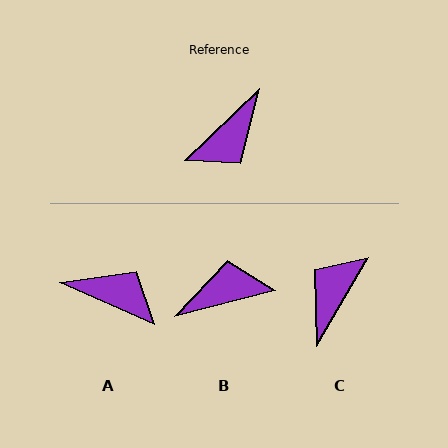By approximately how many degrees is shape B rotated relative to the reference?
Approximately 150 degrees counter-clockwise.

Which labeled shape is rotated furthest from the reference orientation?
C, about 164 degrees away.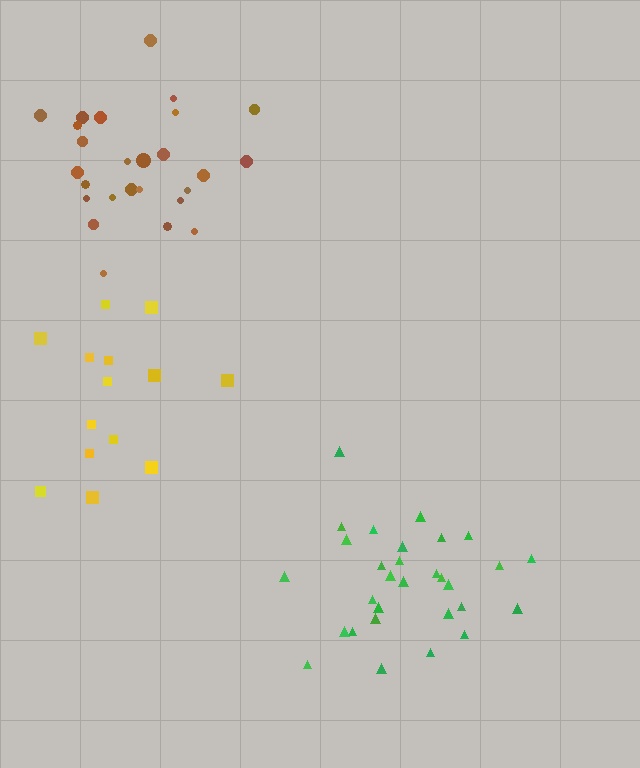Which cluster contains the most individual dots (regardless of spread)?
Green (30).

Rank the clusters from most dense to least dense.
green, brown, yellow.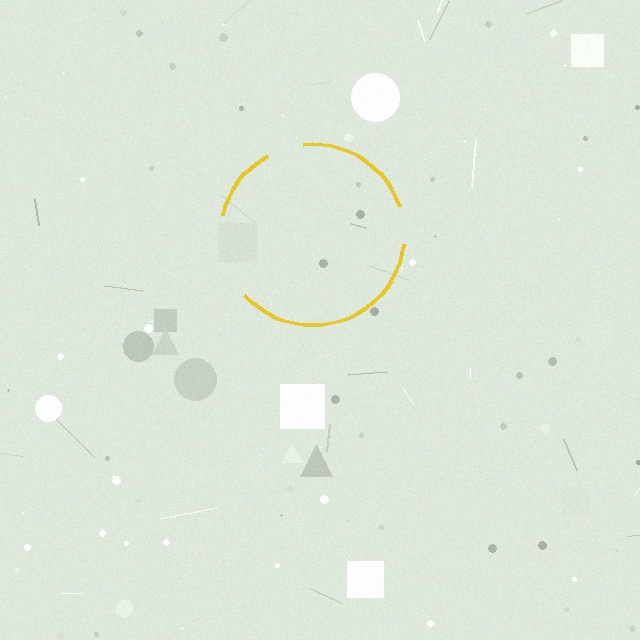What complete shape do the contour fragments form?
The contour fragments form a circle.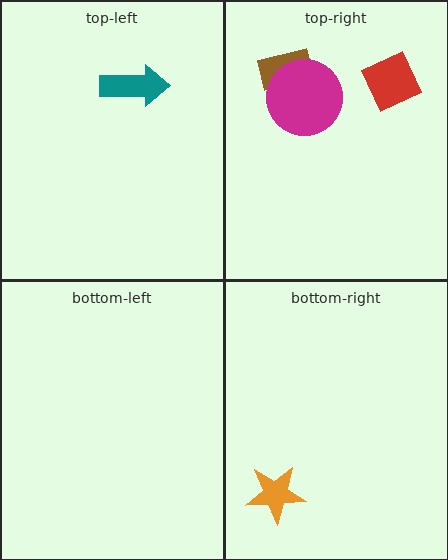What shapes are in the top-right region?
The brown rectangle, the magenta circle, the red diamond.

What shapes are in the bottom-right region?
The orange star.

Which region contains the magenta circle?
The top-right region.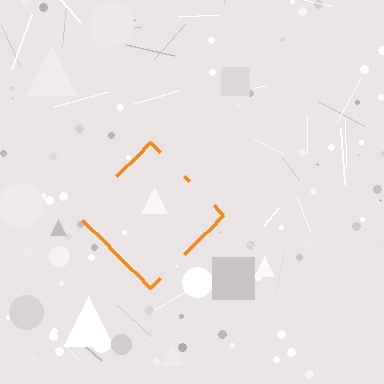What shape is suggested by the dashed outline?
The dashed outline suggests a diamond.